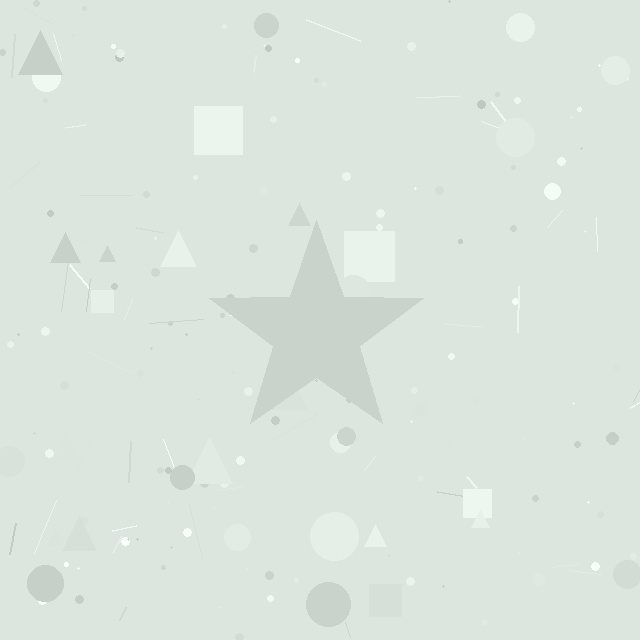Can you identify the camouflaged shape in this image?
The camouflaged shape is a star.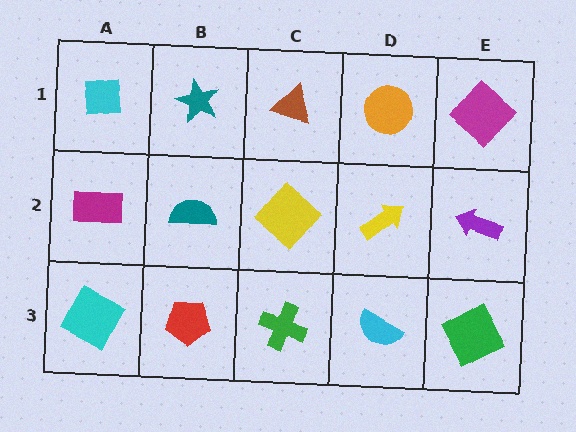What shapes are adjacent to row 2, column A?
A cyan square (row 1, column A), a cyan square (row 3, column A), a teal semicircle (row 2, column B).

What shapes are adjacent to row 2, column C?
A brown triangle (row 1, column C), a green cross (row 3, column C), a teal semicircle (row 2, column B), a yellow arrow (row 2, column D).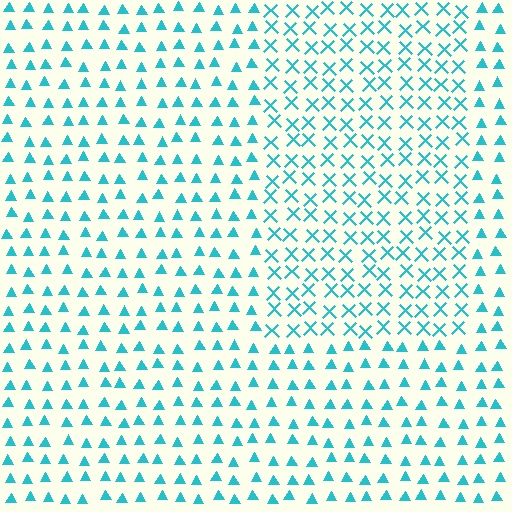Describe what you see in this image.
The image is filled with small cyan elements arranged in a uniform grid. A rectangle-shaped region contains X marks, while the surrounding area contains triangles. The boundary is defined purely by the change in element shape.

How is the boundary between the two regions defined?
The boundary is defined by a change in element shape: X marks inside vs. triangles outside. All elements share the same color and spacing.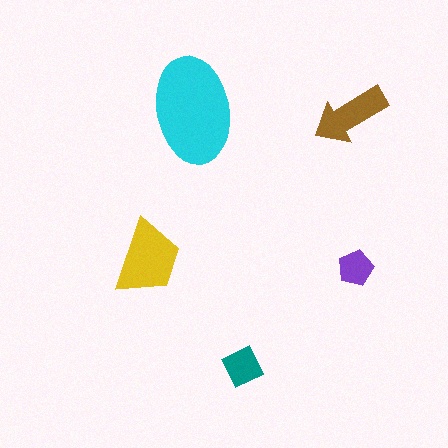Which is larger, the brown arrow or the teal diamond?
The brown arrow.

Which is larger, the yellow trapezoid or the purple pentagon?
The yellow trapezoid.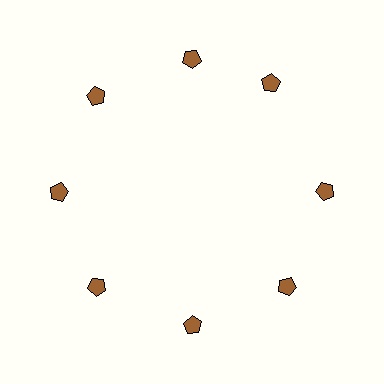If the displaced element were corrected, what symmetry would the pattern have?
It would have 8-fold rotational symmetry — the pattern would map onto itself every 45 degrees.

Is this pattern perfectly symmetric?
No. The 8 brown pentagons are arranged in a ring, but one element near the 2 o'clock position is rotated out of alignment along the ring, breaking the 8-fold rotational symmetry.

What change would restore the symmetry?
The symmetry would be restored by rotating it back into even spacing with its neighbors so that all 8 pentagons sit at equal angles and equal distance from the center.